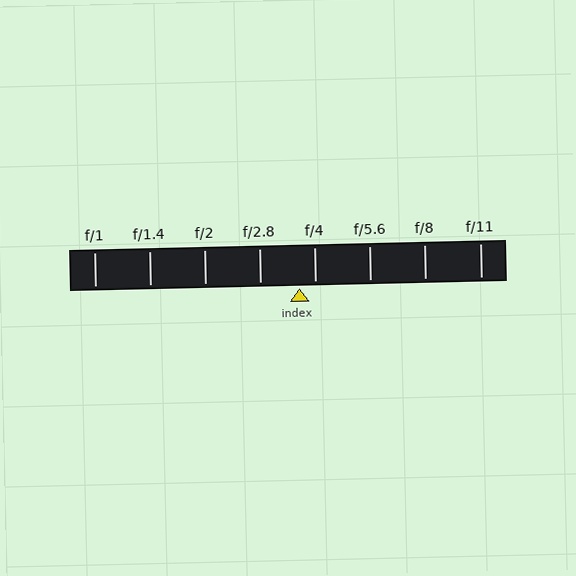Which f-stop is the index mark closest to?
The index mark is closest to f/4.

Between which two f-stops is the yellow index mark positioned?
The index mark is between f/2.8 and f/4.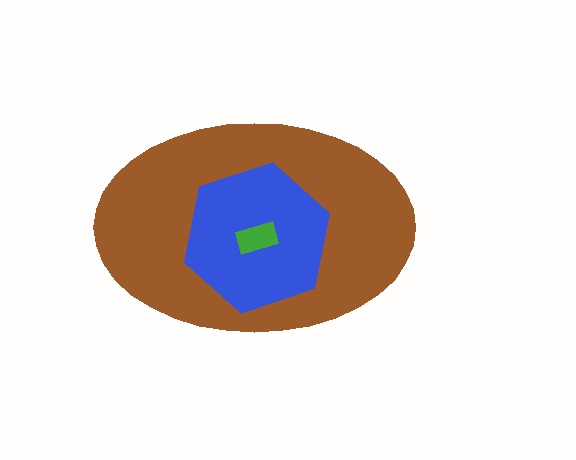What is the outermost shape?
The brown ellipse.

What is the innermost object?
The green rectangle.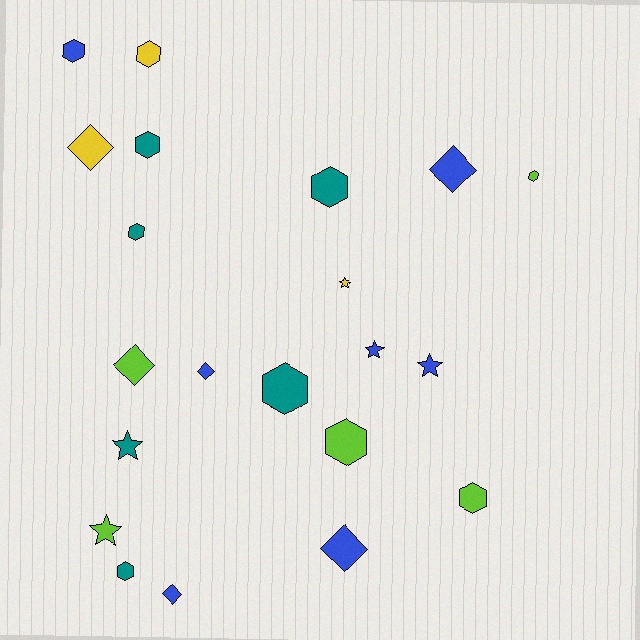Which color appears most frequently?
Blue, with 7 objects.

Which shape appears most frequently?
Hexagon, with 10 objects.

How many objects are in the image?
There are 21 objects.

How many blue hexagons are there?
There is 1 blue hexagon.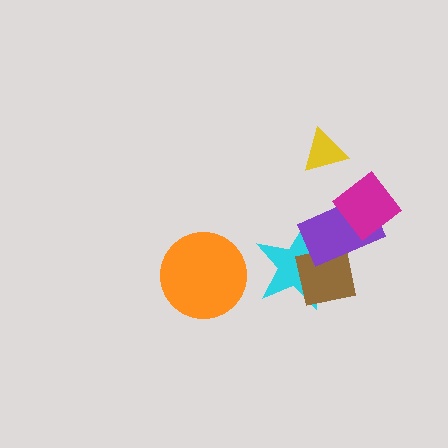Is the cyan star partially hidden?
Yes, it is partially covered by another shape.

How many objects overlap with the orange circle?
0 objects overlap with the orange circle.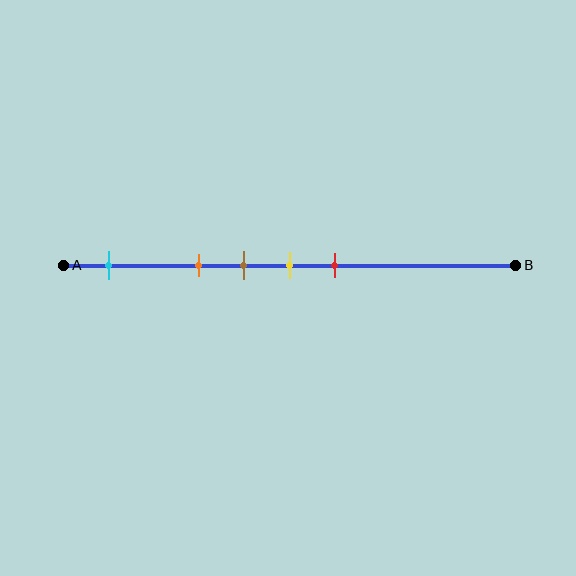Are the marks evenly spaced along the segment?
No, the marks are not evenly spaced.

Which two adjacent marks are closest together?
The brown and yellow marks are the closest adjacent pair.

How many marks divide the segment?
There are 5 marks dividing the segment.